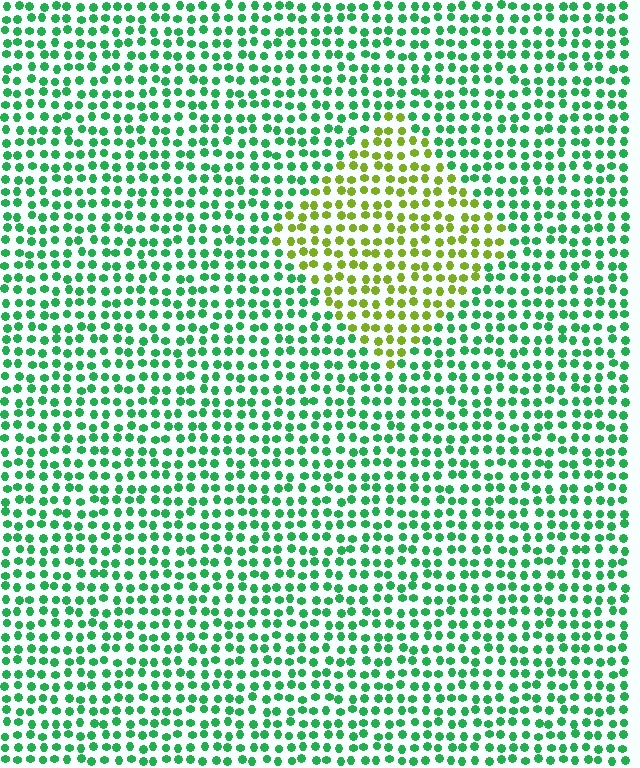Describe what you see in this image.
The image is filled with small green elements in a uniform arrangement. A diamond-shaped region is visible where the elements are tinted to a slightly different hue, forming a subtle color boundary.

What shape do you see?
I see a diamond.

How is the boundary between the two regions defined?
The boundary is defined purely by a slight shift in hue (about 57 degrees). Spacing, size, and orientation are identical on both sides.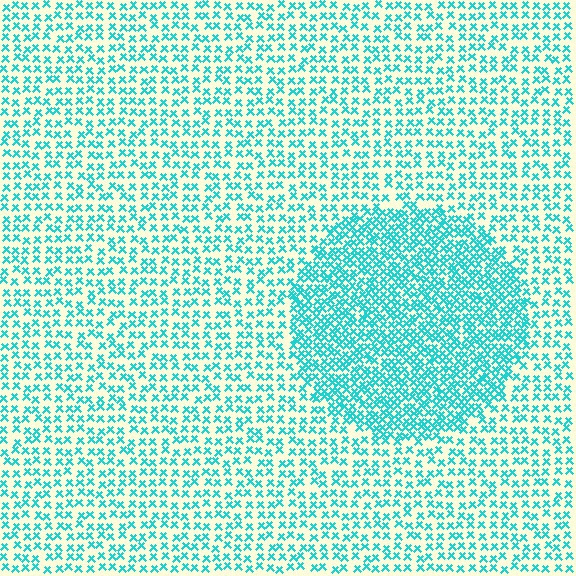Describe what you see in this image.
The image contains small cyan elements arranged at two different densities. A circle-shaped region is visible where the elements are more densely packed than the surrounding area.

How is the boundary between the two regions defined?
The boundary is defined by a change in element density (approximately 2.0x ratio). All elements are the same color, size, and shape.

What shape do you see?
I see a circle.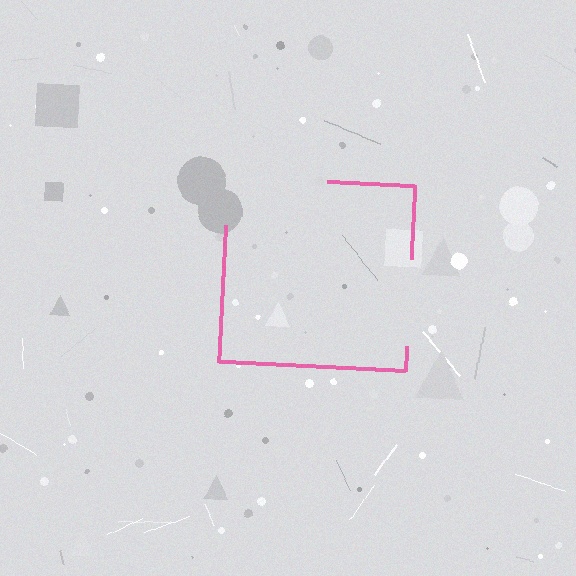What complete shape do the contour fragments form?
The contour fragments form a square.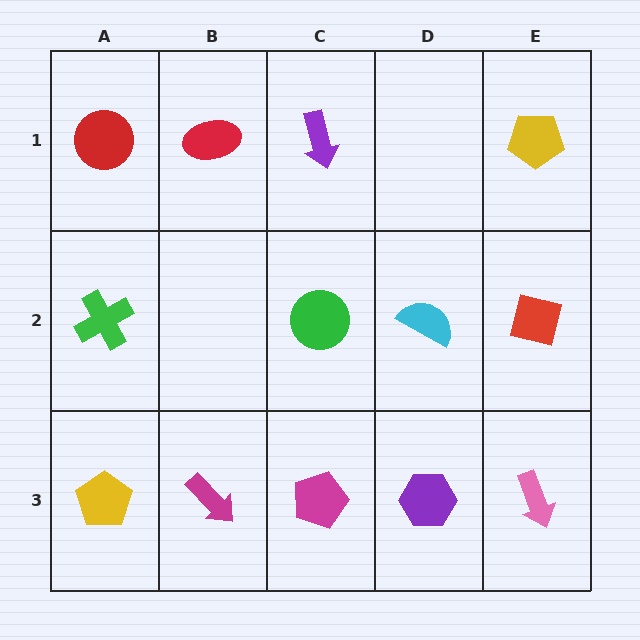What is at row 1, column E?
A yellow pentagon.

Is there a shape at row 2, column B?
No, that cell is empty.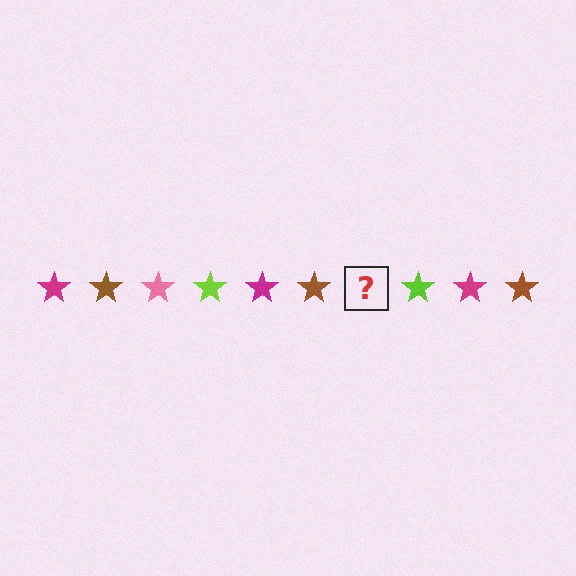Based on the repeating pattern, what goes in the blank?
The blank should be a pink star.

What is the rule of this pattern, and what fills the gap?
The rule is that the pattern cycles through magenta, brown, pink, lime stars. The gap should be filled with a pink star.